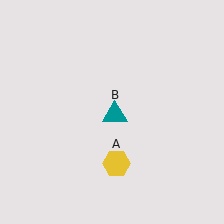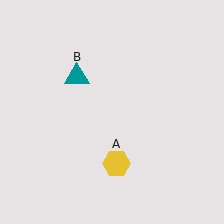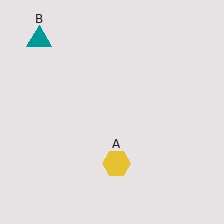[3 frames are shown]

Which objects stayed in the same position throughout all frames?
Yellow hexagon (object A) remained stationary.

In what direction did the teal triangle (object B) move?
The teal triangle (object B) moved up and to the left.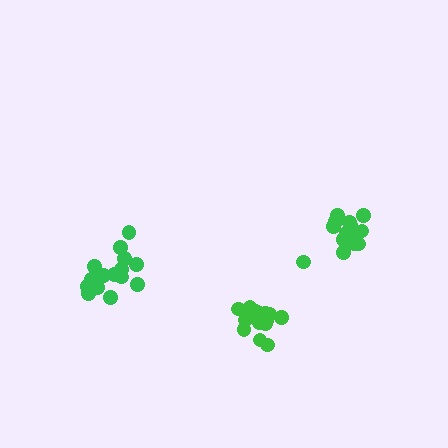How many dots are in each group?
Group 1: 17 dots, Group 2: 17 dots, Group 3: 14 dots (48 total).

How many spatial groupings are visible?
There are 3 spatial groupings.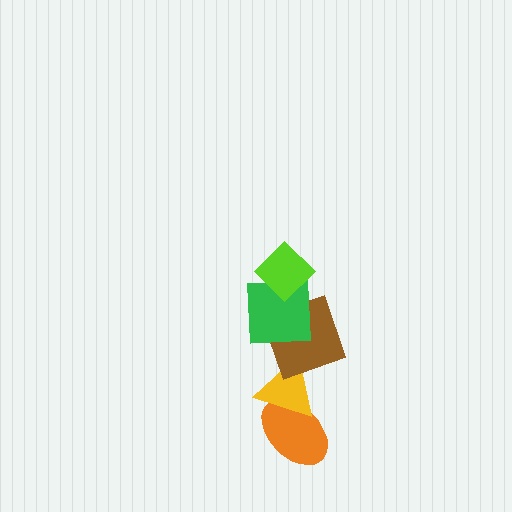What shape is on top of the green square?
The lime diamond is on top of the green square.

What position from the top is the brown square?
The brown square is 3rd from the top.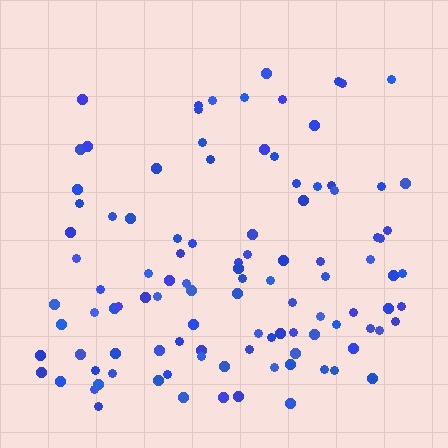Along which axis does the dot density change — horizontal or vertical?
Vertical.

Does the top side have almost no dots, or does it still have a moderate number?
Still a moderate number, just noticeably fewer than the bottom.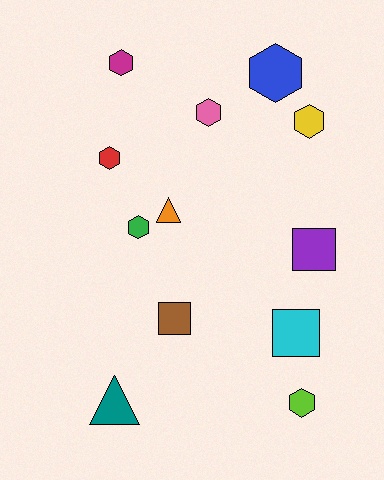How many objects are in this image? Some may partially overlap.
There are 12 objects.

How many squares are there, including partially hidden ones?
There are 3 squares.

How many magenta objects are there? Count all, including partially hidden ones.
There is 1 magenta object.